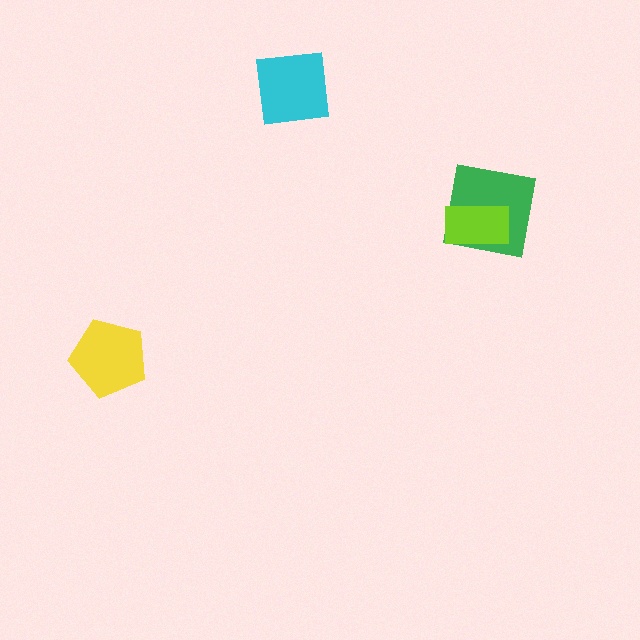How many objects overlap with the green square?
1 object overlaps with the green square.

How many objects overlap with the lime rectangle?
1 object overlaps with the lime rectangle.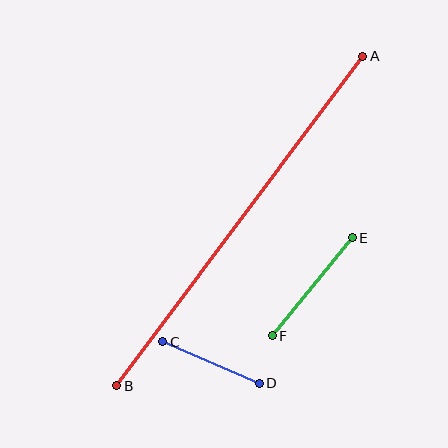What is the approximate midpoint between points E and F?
The midpoint is at approximately (312, 287) pixels.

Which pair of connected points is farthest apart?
Points A and B are farthest apart.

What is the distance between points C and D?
The distance is approximately 105 pixels.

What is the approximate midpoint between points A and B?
The midpoint is at approximately (240, 221) pixels.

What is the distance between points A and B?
The distance is approximately 411 pixels.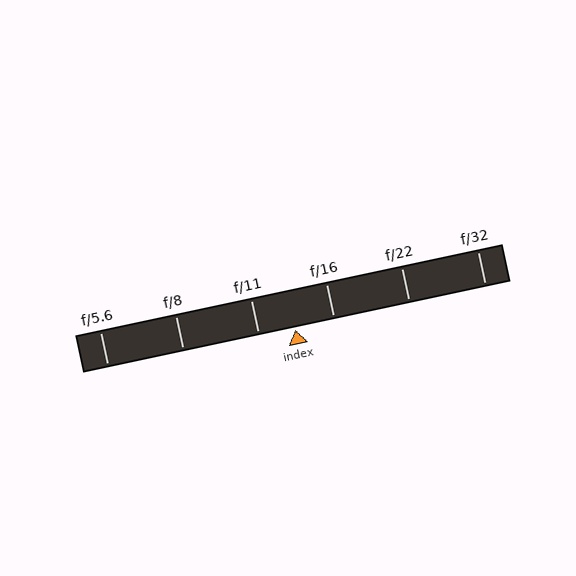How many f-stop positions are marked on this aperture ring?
There are 6 f-stop positions marked.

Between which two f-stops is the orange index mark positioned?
The index mark is between f/11 and f/16.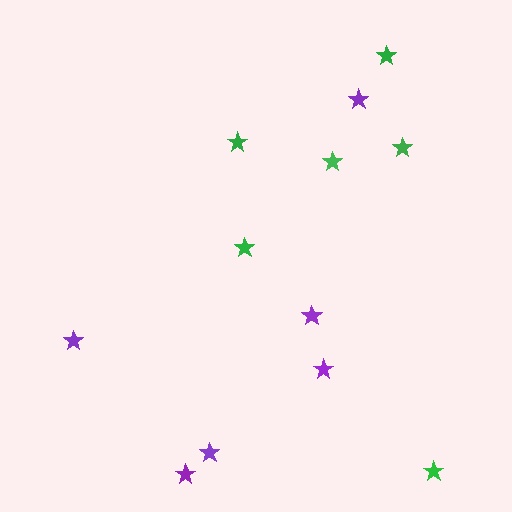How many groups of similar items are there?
There are 2 groups: one group of green stars (6) and one group of purple stars (6).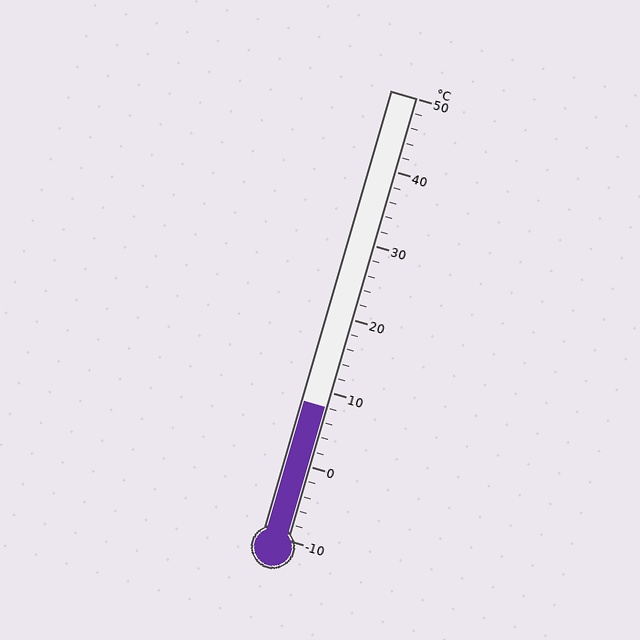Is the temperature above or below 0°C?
The temperature is above 0°C.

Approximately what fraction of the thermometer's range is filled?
The thermometer is filled to approximately 30% of its range.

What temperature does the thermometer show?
The thermometer shows approximately 8°C.